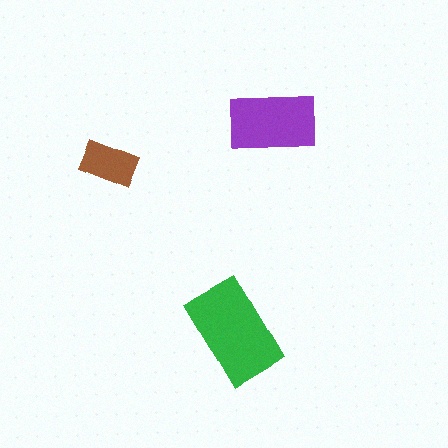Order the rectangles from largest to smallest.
the green one, the purple one, the brown one.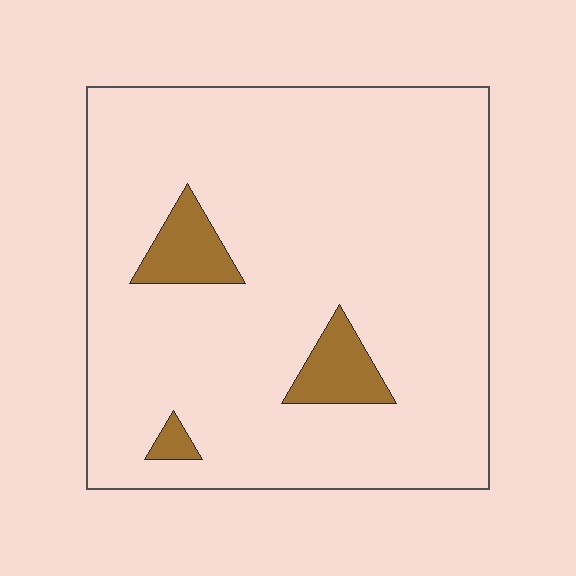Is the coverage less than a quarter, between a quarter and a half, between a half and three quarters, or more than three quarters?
Less than a quarter.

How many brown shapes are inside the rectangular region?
3.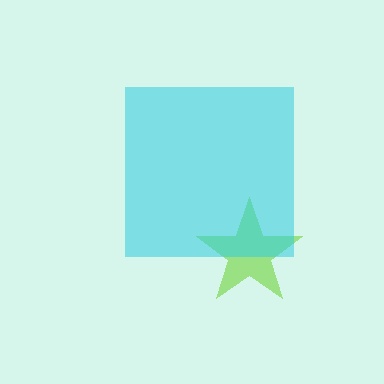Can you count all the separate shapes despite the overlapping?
Yes, there are 2 separate shapes.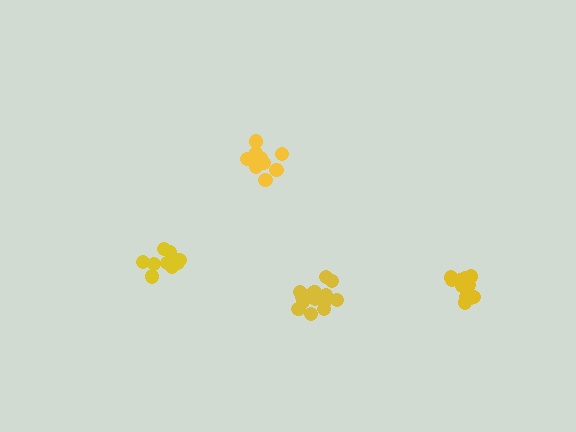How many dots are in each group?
Group 1: 11 dots, Group 2: 14 dots, Group 3: 11 dots, Group 4: 14 dots (50 total).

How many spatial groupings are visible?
There are 4 spatial groupings.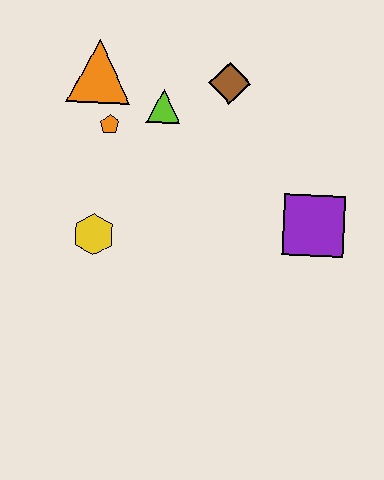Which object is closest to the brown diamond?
The lime triangle is closest to the brown diamond.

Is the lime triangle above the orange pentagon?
Yes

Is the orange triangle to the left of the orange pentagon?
Yes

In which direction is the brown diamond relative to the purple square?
The brown diamond is above the purple square.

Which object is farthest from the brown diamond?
The yellow hexagon is farthest from the brown diamond.